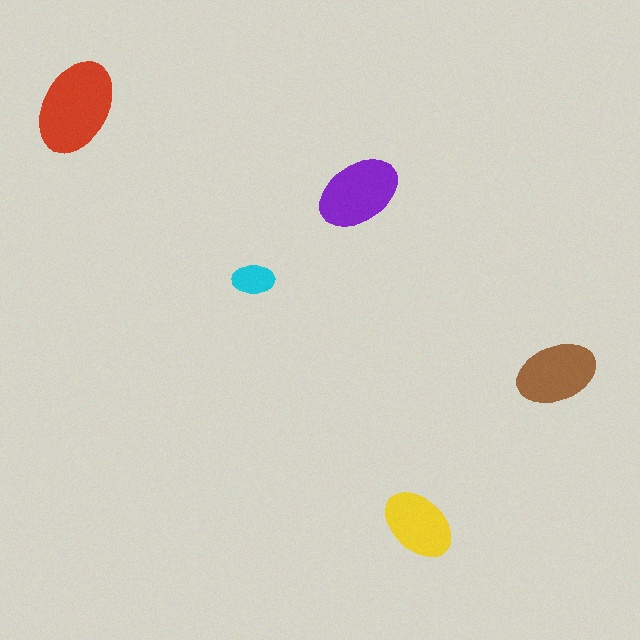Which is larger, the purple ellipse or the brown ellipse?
The purple one.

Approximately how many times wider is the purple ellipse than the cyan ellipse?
About 2 times wider.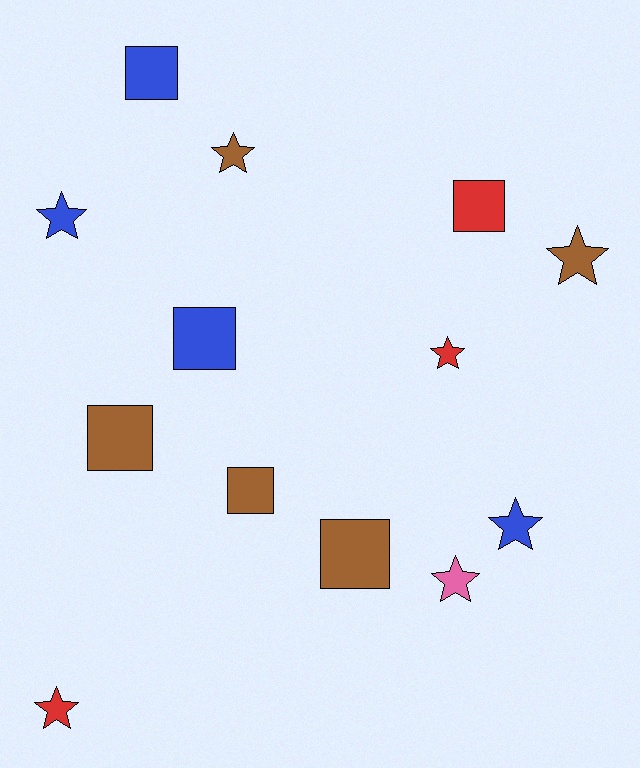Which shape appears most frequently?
Star, with 7 objects.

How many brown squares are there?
There are 3 brown squares.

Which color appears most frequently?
Brown, with 5 objects.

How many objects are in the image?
There are 13 objects.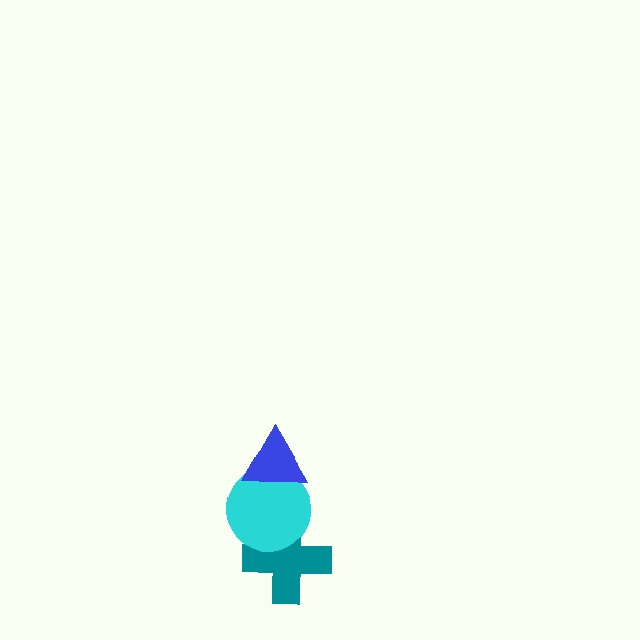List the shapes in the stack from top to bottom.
From top to bottom: the blue triangle, the cyan circle, the teal cross.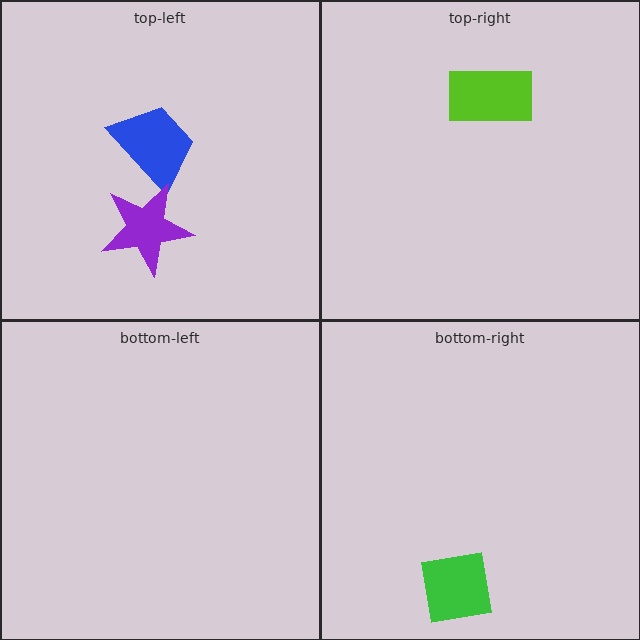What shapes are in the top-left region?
The blue trapezoid, the purple star.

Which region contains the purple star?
The top-left region.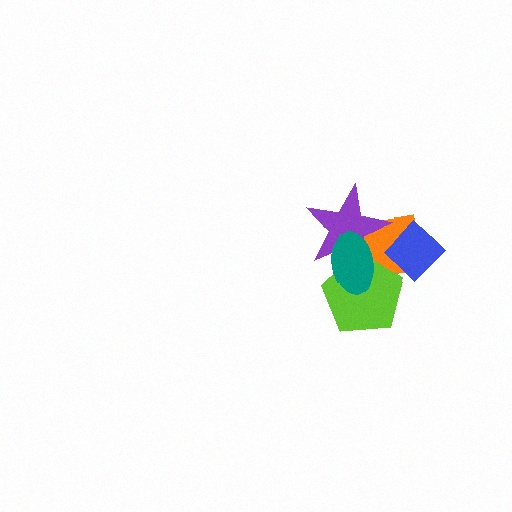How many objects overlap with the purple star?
3 objects overlap with the purple star.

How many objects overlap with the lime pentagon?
3 objects overlap with the lime pentagon.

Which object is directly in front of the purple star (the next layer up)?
The lime pentagon is directly in front of the purple star.